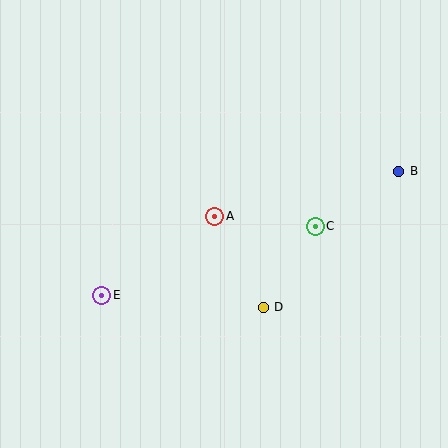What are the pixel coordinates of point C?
Point C is at (315, 226).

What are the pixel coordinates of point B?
Point B is at (399, 171).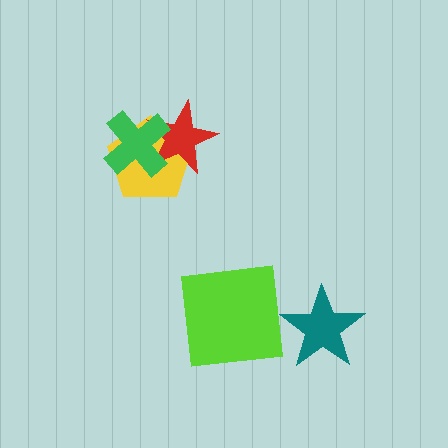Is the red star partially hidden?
Yes, it is partially covered by another shape.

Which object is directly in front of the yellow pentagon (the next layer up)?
The red star is directly in front of the yellow pentagon.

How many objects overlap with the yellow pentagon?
2 objects overlap with the yellow pentagon.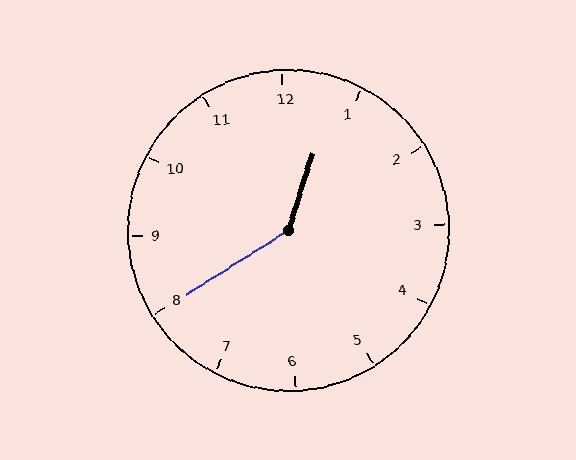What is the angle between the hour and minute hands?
Approximately 140 degrees.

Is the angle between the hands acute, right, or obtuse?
It is obtuse.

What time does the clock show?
12:40.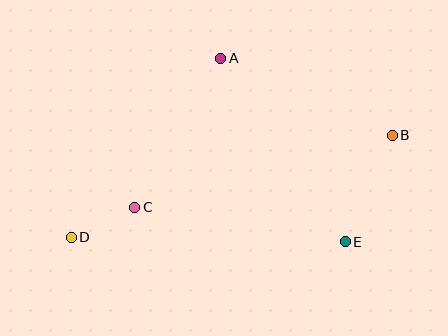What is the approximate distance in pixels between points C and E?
The distance between C and E is approximately 213 pixels.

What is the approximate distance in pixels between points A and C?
The distance between A and C is approximately 172 pixels.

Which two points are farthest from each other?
Points B and D are farthest from each other.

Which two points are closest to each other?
Points C and D are closest to each other.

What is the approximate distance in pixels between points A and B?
The distance between A and B is approximately 188 pixels.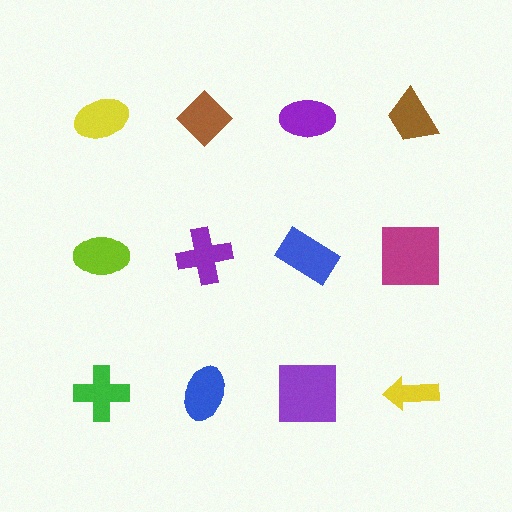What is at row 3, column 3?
A purple square.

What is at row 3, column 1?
A green cross.